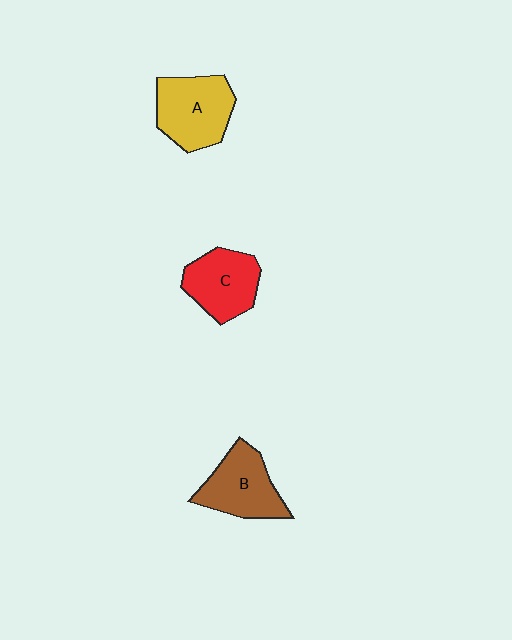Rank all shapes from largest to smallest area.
From largest to smallest: A (yellow), B (brown), C (red).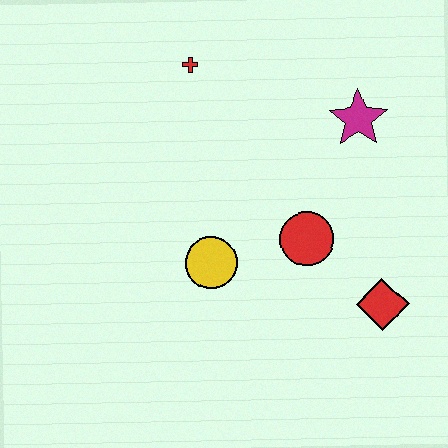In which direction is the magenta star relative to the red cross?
The magenta star is to the right of the red cross.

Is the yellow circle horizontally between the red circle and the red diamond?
No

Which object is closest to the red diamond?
The red circle is closest to the red diamond.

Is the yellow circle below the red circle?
Yes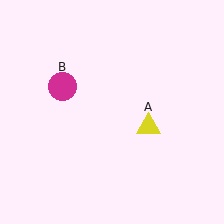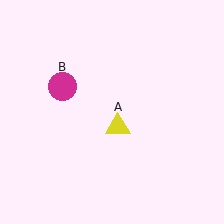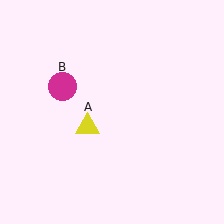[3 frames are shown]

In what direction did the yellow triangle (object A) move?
The yellow triangle (object A) moved left.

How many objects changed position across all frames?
1 object changed position: yellow triangle (object A).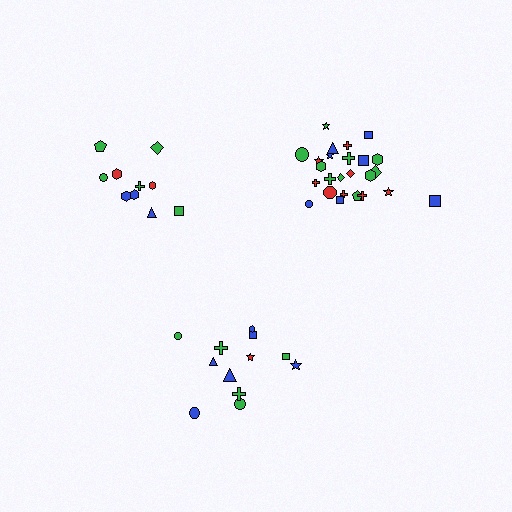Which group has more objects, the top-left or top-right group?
The top-right group.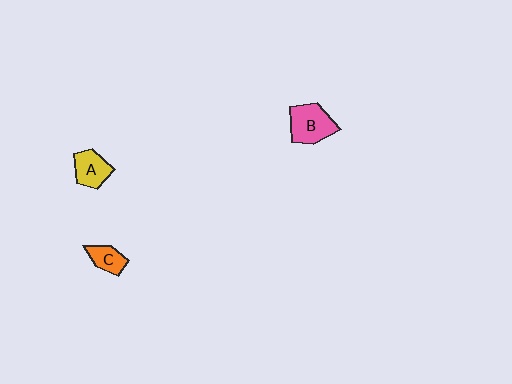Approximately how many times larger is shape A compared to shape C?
Approximately 1.3 times.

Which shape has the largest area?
Shape B (pink).